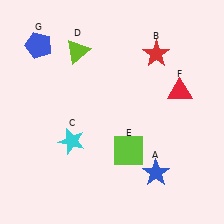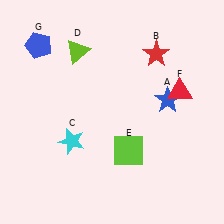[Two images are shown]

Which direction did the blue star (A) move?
The blue star (A) moved up.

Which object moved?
The blue star (A) moved up.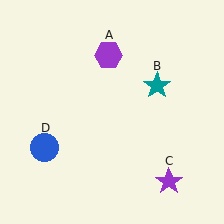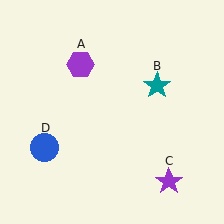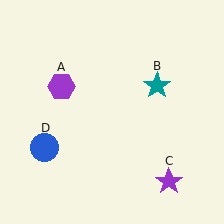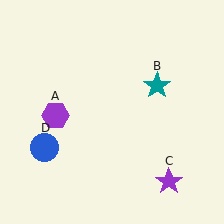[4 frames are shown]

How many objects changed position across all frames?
1 object changed position: purple hexagon (object A).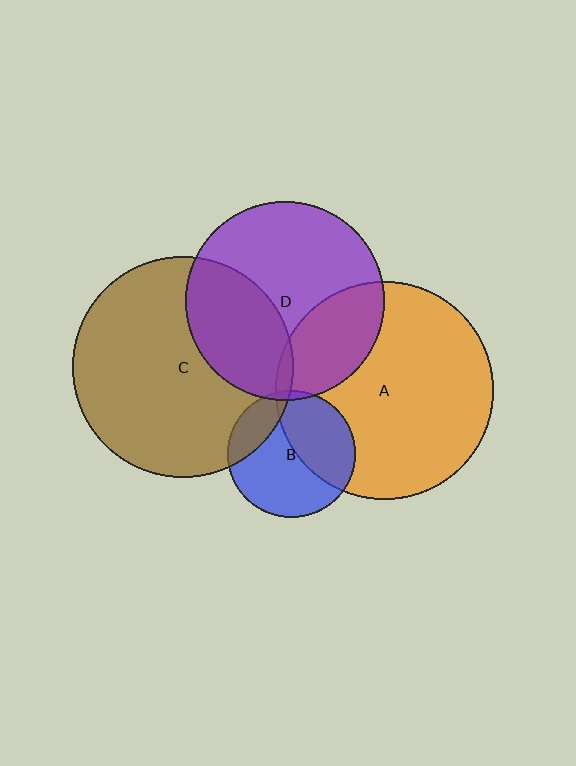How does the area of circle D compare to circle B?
Approximately 2.5 times.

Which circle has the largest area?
Circle C (brown).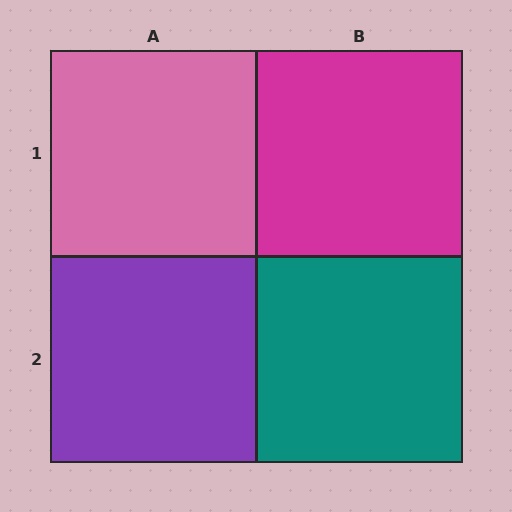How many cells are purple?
1 cell is purple.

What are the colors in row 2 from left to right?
Purple, teal.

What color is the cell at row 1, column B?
Magenta.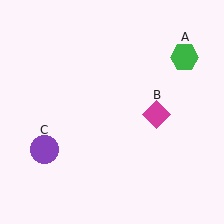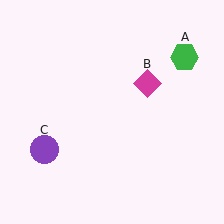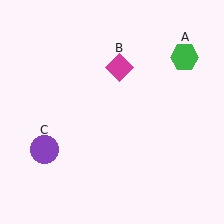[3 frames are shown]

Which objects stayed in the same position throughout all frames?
Green hexagon (object A) and purple circle (object C) remained stationary.